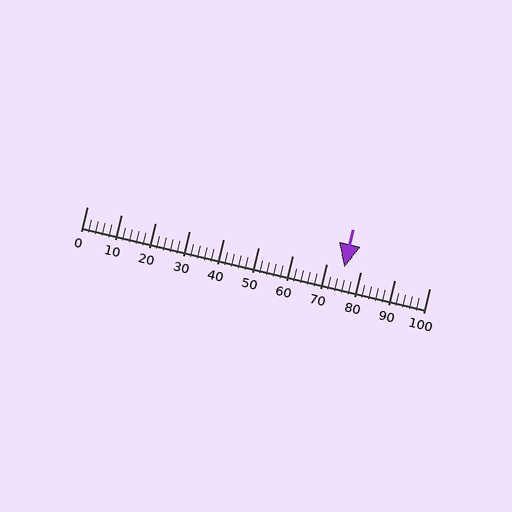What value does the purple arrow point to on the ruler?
The purple arrow points to approximately 75.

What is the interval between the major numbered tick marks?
The major tick marks are spaced 10 units apart.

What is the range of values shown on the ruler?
The ruler shows values from 0 to 100.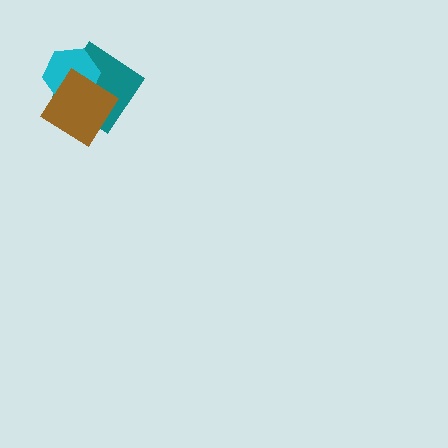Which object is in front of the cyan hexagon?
The brown diamond is in front of the cyan hexagon.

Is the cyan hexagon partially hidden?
Yes, it is partially covered by another shape.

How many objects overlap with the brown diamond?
2 objects overlap with the brown diamond.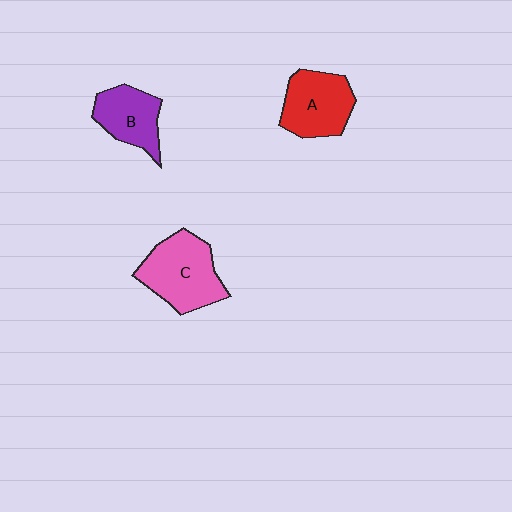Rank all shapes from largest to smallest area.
From largest to smallest: C (pink), A (red), B (purple).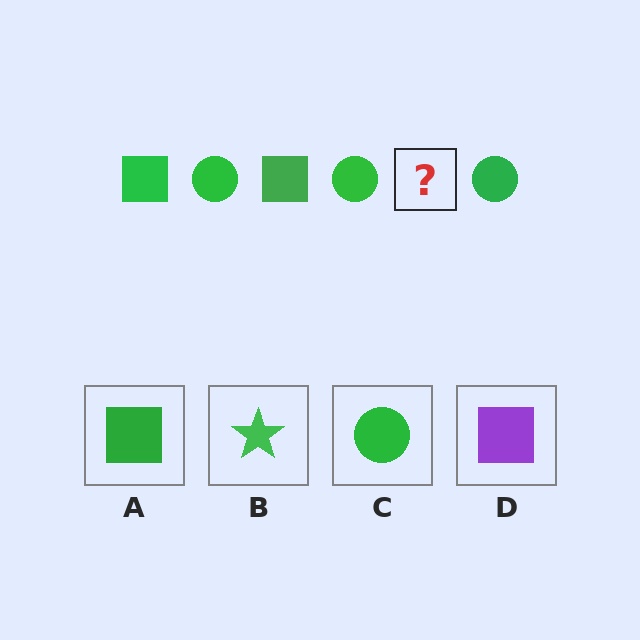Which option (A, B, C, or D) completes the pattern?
A.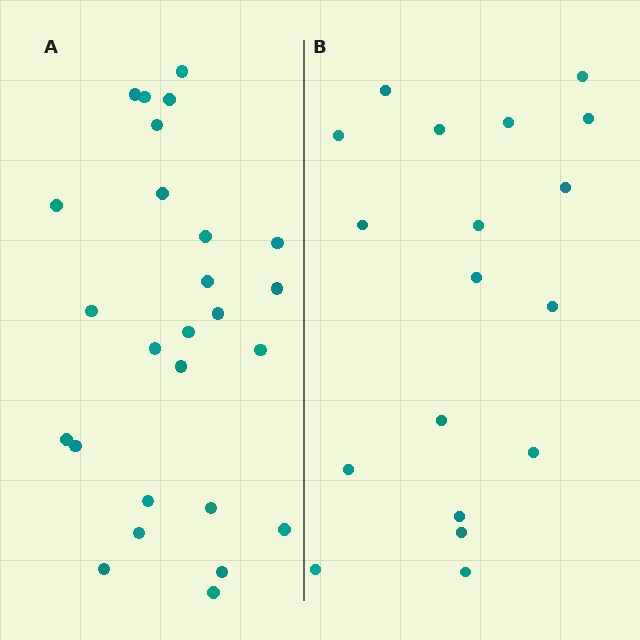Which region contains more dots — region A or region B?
Region A (the left region) has more dots.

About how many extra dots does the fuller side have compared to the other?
Region A has roughly 8 or so more dots than region B.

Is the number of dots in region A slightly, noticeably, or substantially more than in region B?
Region A has noticeably more, but not dramatically so. The ratio is roughly 1.4 to 1.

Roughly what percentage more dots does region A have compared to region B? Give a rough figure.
About 45% more.